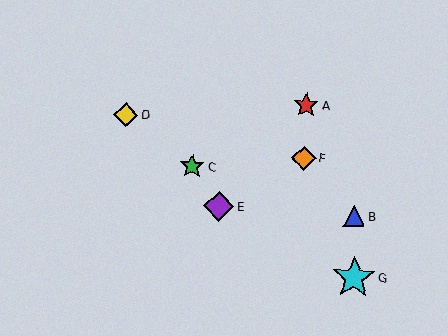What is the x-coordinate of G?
Object G is at x≈354.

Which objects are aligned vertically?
Objects A, F are aligned vertically.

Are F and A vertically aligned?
Yes, both are at x≈304.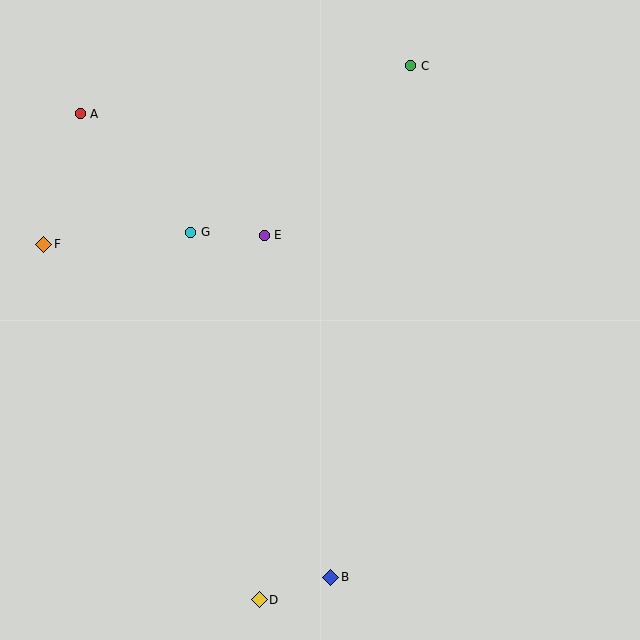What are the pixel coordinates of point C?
Point C is at (411, 66).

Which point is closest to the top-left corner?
Point A is closest to the top-left corner.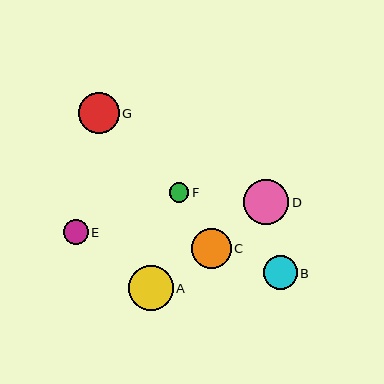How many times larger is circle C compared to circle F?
Circle C is approximately 2.1 times the size of circle F.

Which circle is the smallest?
Circle F is the smallest with a size of approximately 20 pixels.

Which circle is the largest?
Circle D is the largest with a size of approximately 45 pixels.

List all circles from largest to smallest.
From largest to smallest: D, A, G, C, B, E, F.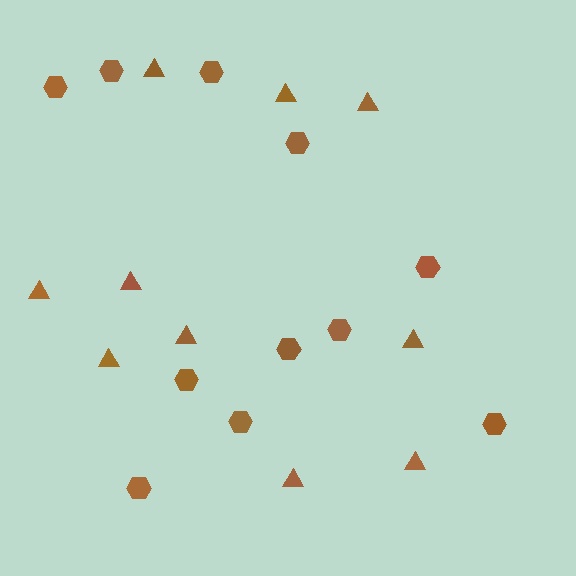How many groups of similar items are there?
There are 2 groups: one group of triangles (10) and one group of hexagons (11).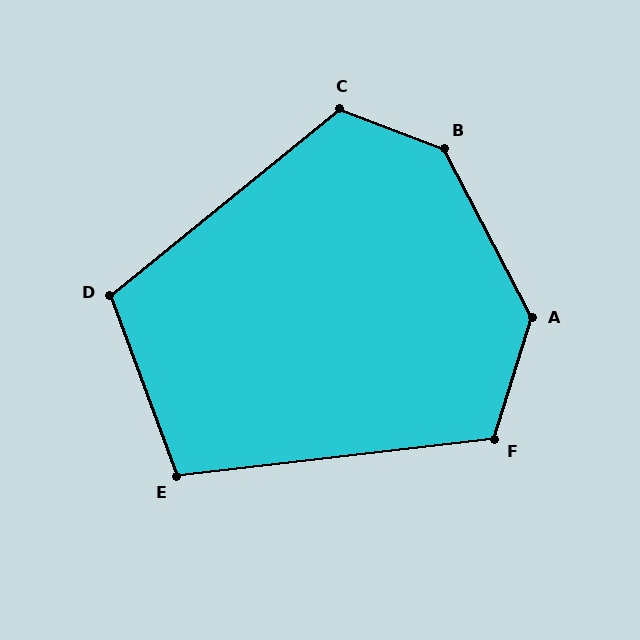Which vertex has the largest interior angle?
B, at approximately 138 degrees.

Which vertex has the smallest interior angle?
E, at approximately 104 degrees.